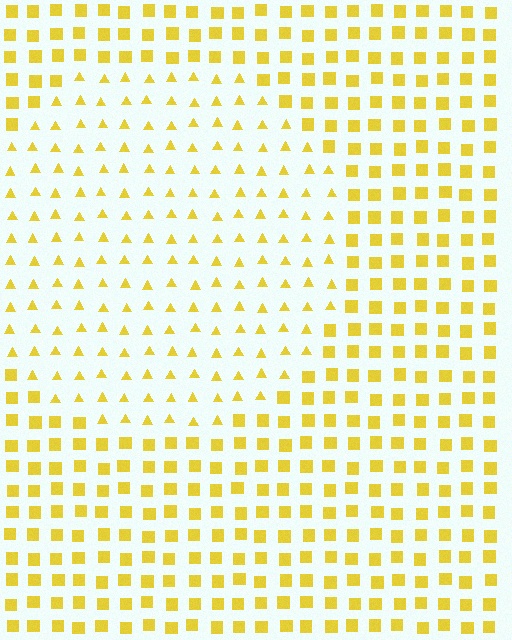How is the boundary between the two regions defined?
The boundary is defined by a change in element shape: triangles inside vs. squares outside. All elements share the same color and spacing.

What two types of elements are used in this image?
The image uses triangles inside the circle region and squares outside it.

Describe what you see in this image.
The image is filled with small yellow elements arranged in a uniform grid. A circle-shaped region contains triangles, while the surrounding area contains squares. The boundary is defined purely by the change in element shape.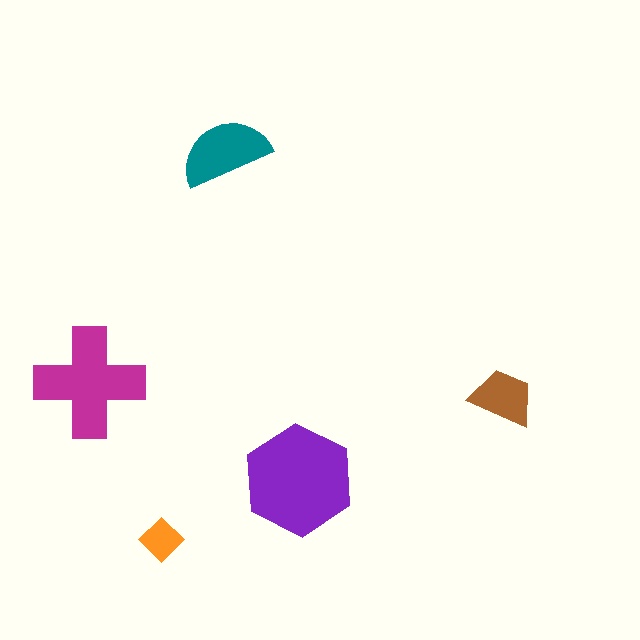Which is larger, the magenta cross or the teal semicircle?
The magenta cross.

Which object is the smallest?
The orange diamond.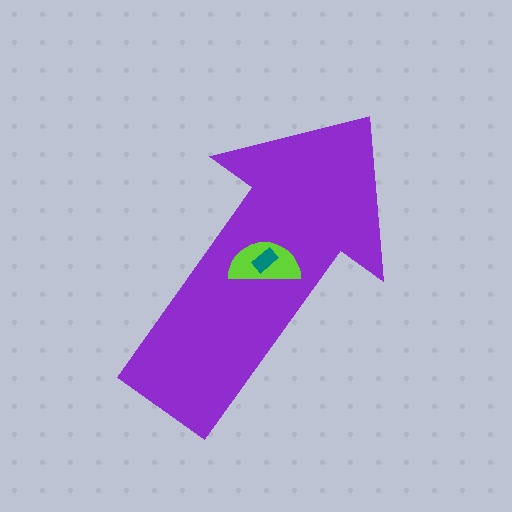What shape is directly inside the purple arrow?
The lime semicircle.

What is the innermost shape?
The teal rectangle.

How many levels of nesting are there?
3.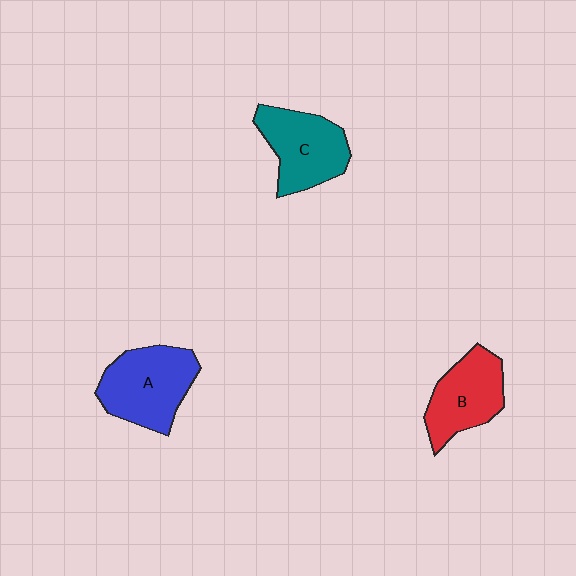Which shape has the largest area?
Shape A (blue).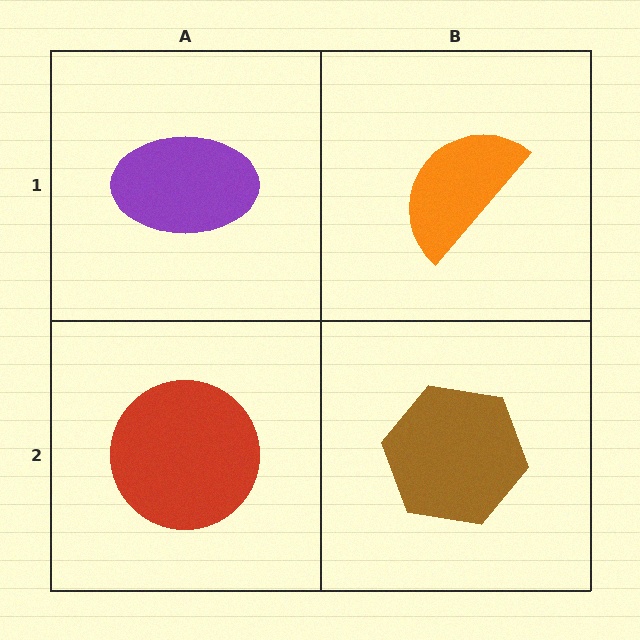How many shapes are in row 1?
2 shapes.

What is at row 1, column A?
A purple ellipse.